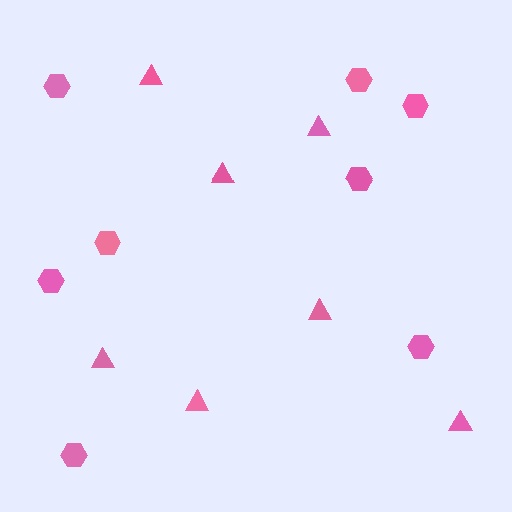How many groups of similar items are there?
There are 2 groups: one group of hexagons (8) and one group of triangles (7).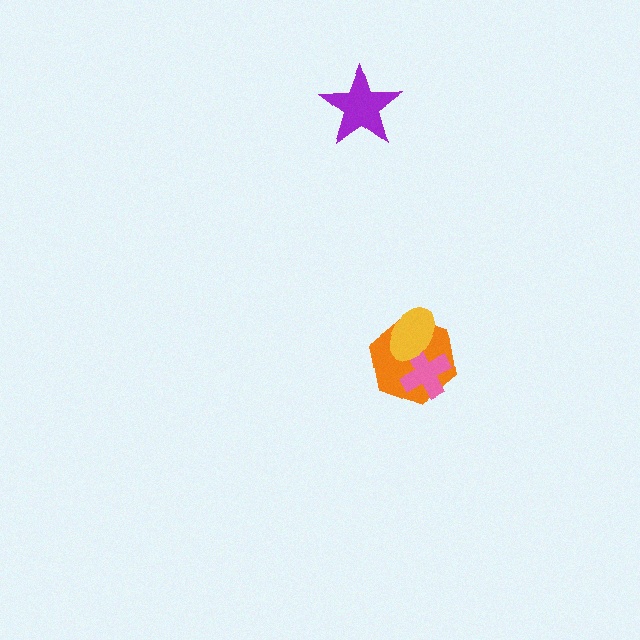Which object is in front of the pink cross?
The yellow ellipse is in front of the pink cross.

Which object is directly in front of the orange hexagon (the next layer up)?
The pink cross is directly in front of the orange hexagon.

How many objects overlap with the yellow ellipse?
2 objects overlap with the yellow ellipse.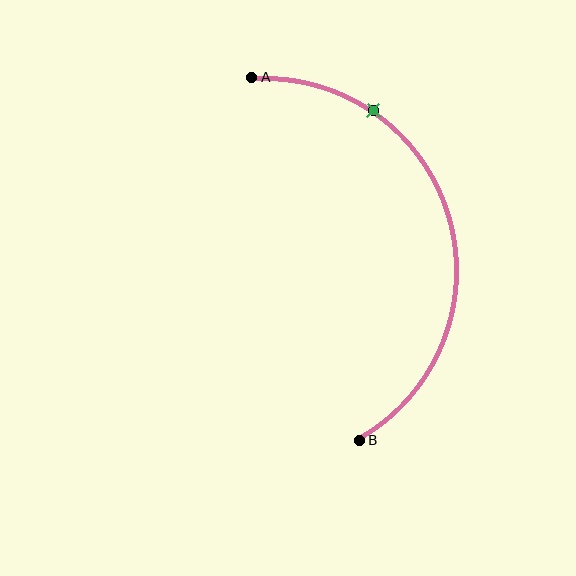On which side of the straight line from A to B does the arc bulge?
The arc bulges to the right of the straight line connecting A and B.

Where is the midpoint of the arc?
The arc midpoint is the point on the curve farthest from the straight line joining A and B. It sits to the right of that line.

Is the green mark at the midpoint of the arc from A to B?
No. The green mark lies on the arc but is closer to endpoint A. The arc midpoint would be at the point on the curve equidistant along the arc from both A and B.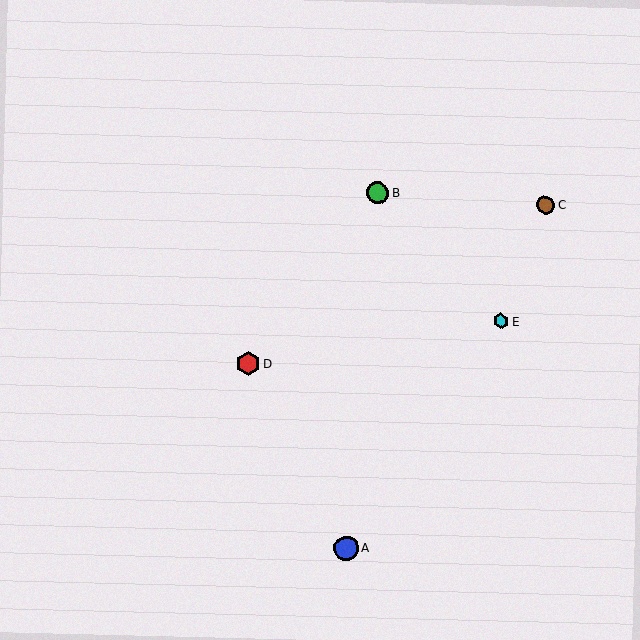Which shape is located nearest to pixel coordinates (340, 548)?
The blue circle (labeled A) at (346, 548) is nearest to that location.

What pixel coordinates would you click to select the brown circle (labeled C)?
Click at (545, 205) to select the brown circle C.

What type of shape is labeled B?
Shape B is a green circle.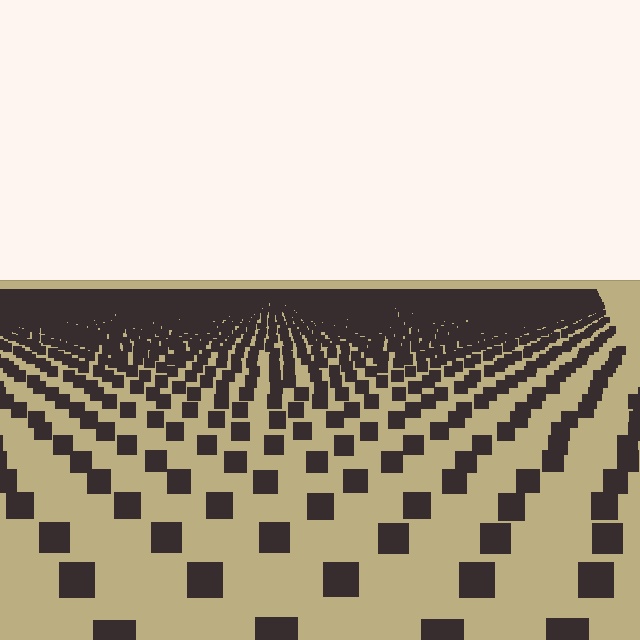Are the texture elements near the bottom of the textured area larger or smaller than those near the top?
Larger. Near the bottom, elements are closer to the viewer and appear at a bigger on-screen size.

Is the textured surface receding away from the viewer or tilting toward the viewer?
The surface is receding away from the viewer. Texture elements get smaller and denser toward the top.